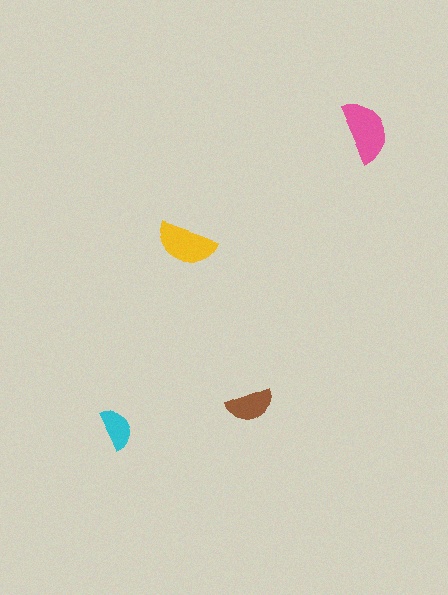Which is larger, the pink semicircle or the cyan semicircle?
The pink one.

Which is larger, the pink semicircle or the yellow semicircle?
The pink one.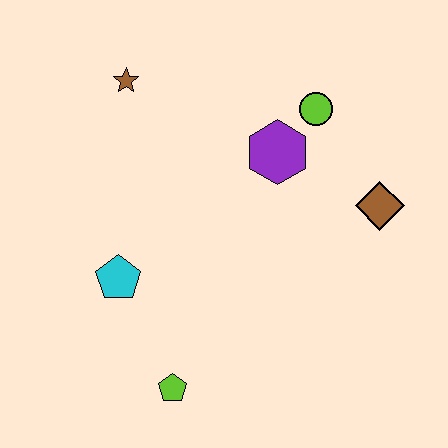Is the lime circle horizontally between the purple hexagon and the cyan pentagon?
No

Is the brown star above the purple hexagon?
Yes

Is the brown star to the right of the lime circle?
No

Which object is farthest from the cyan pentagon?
The brown diamond is farthest from the cyan pentagon.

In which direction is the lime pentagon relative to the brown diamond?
The lime pentagon is to the left of the brown diamond.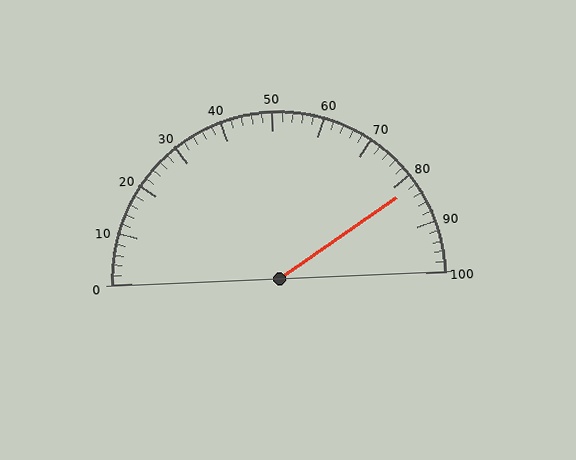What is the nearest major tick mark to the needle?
The nearest major tick mark is 80.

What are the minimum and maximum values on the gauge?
The gauge ranges from 0 to 100.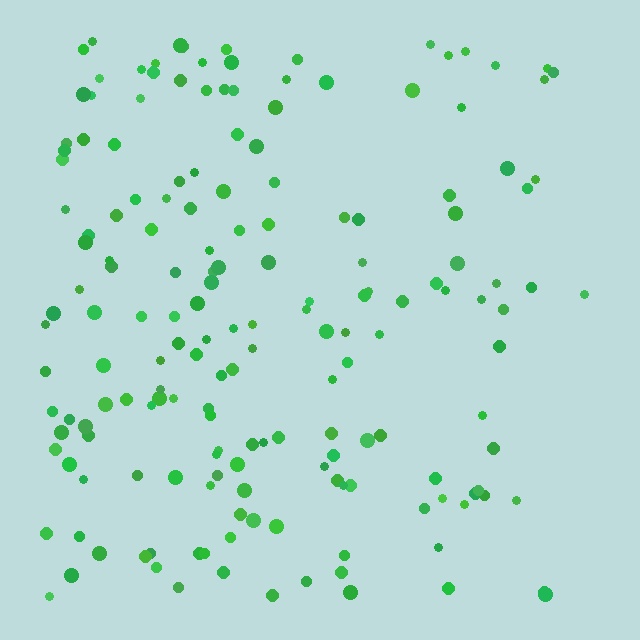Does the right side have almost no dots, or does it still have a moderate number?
Still a moderate number, just noticeably fewer than the left.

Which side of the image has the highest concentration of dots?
The left.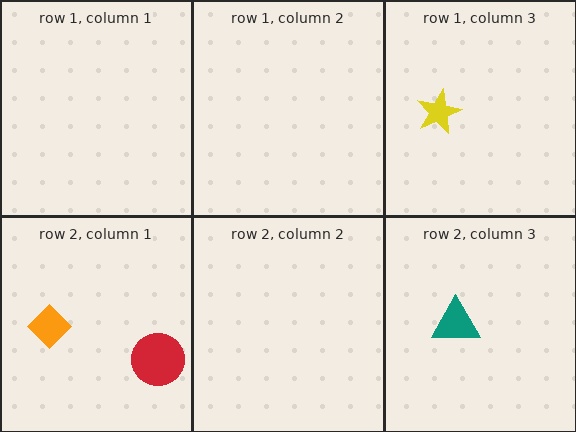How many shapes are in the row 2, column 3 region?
1.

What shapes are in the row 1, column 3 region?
The yellow star.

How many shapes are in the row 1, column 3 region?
1.